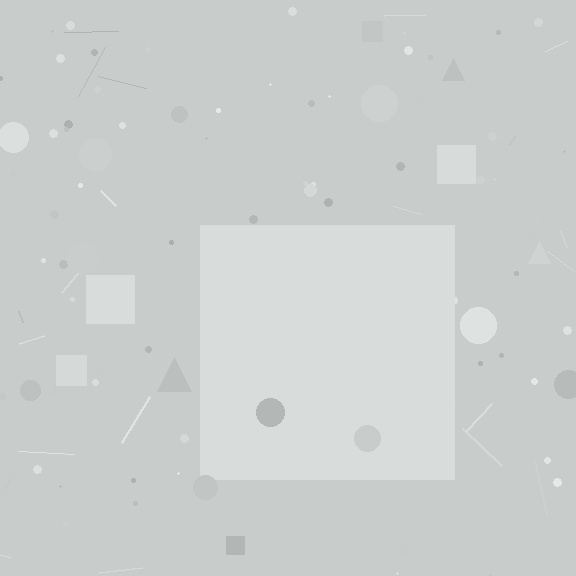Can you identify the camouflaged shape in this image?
The camouflaged shape is a square.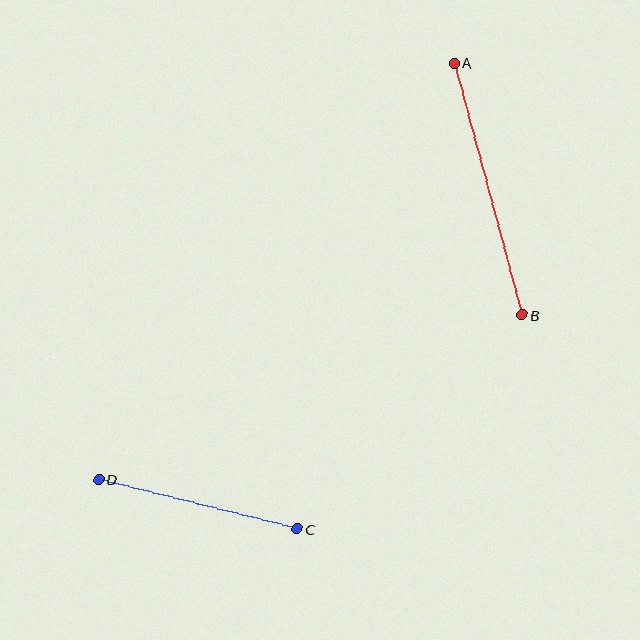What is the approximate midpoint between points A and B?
The midpoint is at approximately (488, 189) pixels.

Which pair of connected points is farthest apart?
Points A and B are farthest apart.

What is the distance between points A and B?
The distance is approximately 261 pixels.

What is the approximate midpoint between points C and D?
The midpoint is at approximately (198, 504) pixels.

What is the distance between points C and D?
The distance is approximately 205 pixels.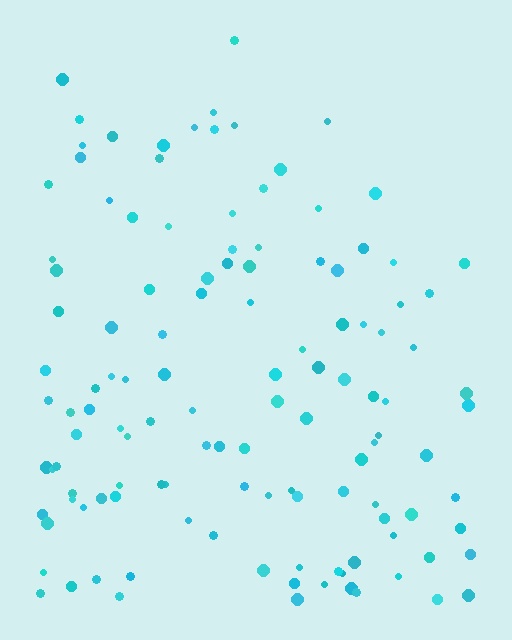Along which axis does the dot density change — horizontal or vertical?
Vertical.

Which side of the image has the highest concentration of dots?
The bottom.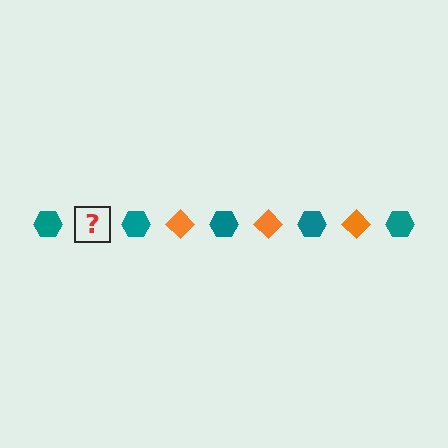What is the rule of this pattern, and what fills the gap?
The rule is that the pattern alternates between teal hexagon and orange diamond. The gap should be filled with an orange diamond.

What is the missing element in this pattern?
The missing element is an orange diamond.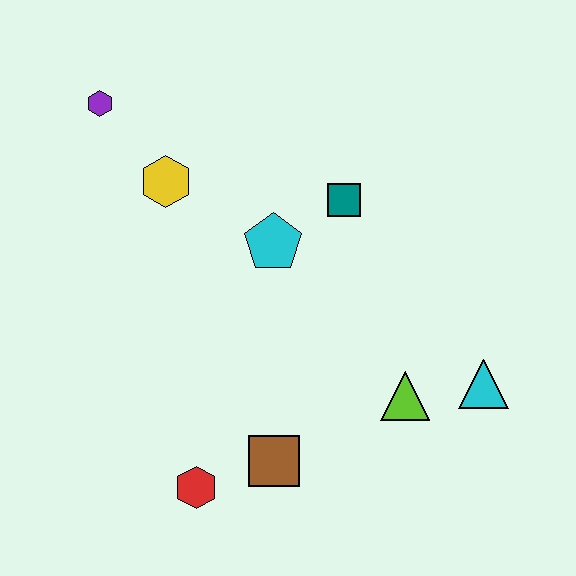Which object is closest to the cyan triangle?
The lime triangle is closest to the cyan triangle.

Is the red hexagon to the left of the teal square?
Yes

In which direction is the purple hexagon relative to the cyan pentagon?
The purple hexagon is to the left of the cyan pentagon.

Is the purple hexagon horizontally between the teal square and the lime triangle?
No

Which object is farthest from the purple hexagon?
The cyan triangle is farthest from the purple hexagon.